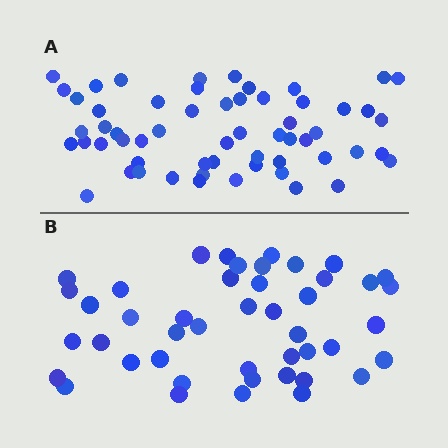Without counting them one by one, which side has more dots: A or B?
Region A (the top region) has more dots.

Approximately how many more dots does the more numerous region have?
Region A has approximately 15 more dots than region B.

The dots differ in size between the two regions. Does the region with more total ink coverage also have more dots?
No. Region B has more total ink coverage because its dots are larger, but region A actually contains more individual dots. Total area can be misleading — the number of items is what matters here.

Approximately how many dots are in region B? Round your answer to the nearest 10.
About 40 dots. (The exact count is 45, which rounds to 40.)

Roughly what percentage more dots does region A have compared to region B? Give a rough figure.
About 30% more.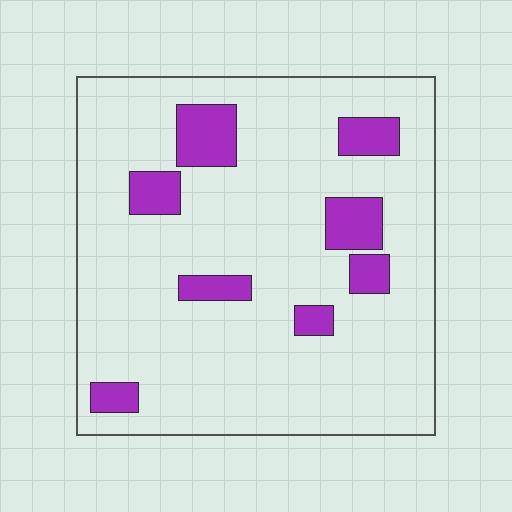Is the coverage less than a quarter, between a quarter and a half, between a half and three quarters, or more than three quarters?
Less than a quarter.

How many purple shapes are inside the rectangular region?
8.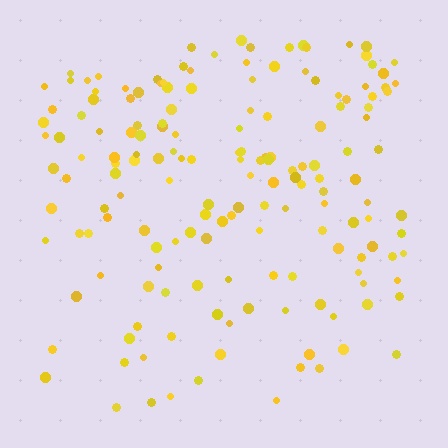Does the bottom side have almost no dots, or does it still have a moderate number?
Still a moderate number, just noticeably fewer than the top.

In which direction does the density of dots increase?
From bottom to top, with the top side densest.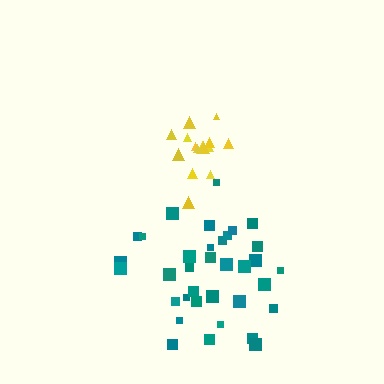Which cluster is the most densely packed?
Yellow.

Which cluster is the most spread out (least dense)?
Teal.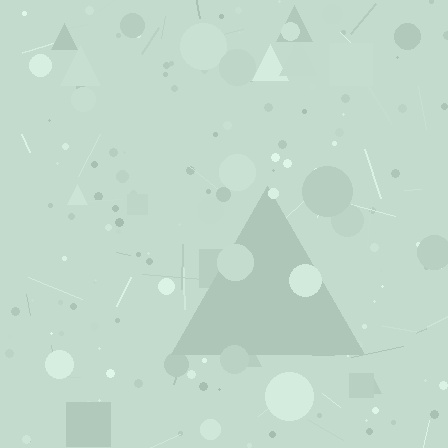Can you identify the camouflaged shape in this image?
The camouflaged shape is a triangle.